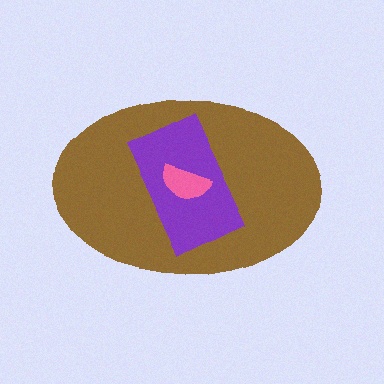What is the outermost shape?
The brown ellipse.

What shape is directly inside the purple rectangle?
The pink semicircle.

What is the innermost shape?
The pink semicircle.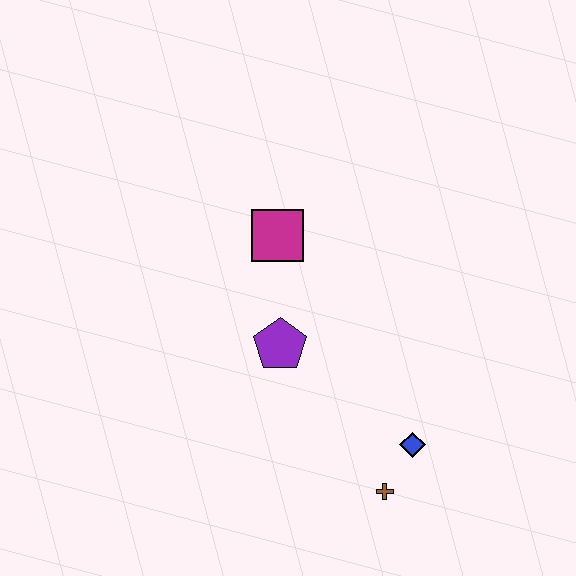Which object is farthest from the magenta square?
The brown cross is farthest from the magenta square.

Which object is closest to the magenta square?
The purple pentagon is closest to the magenta square.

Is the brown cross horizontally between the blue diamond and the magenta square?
Yes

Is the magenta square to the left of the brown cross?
Yes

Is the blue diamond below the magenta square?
Yes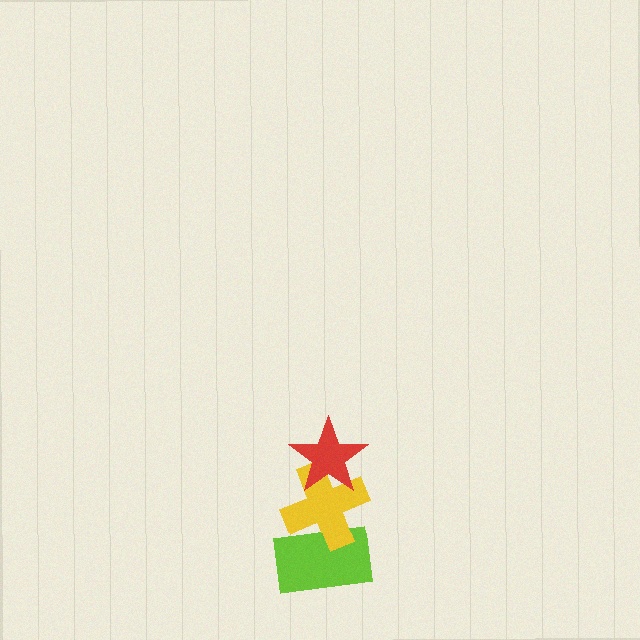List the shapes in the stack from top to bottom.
From top to bottom: the red star, the yellow cross, the lime rectangle.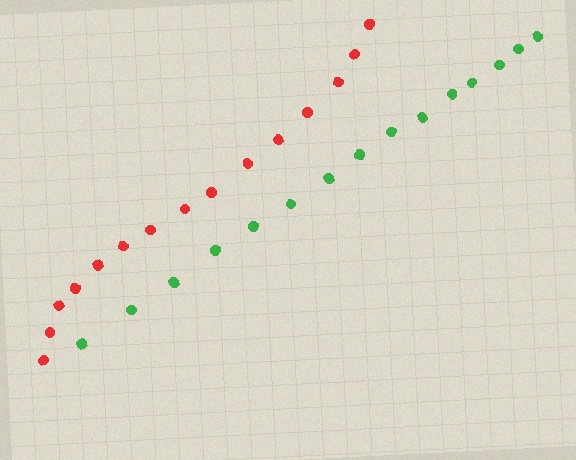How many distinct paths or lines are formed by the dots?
There are 2 distinct paths.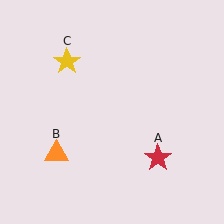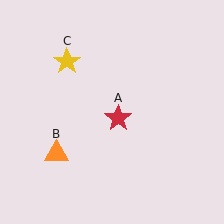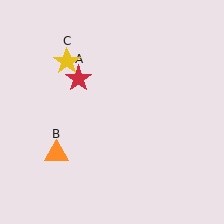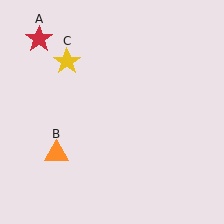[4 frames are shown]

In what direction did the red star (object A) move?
The red star (object A) moved up and to the left.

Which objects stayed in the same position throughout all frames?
Orange triangle (object B) and yellow star (object C) remained stationary.